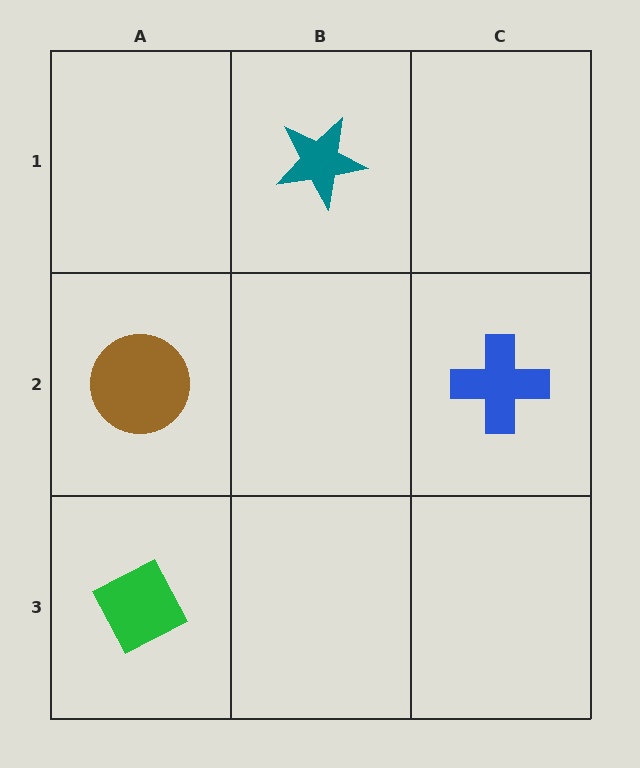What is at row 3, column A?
A green diamond.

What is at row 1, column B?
A teal star.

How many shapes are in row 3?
1 shape.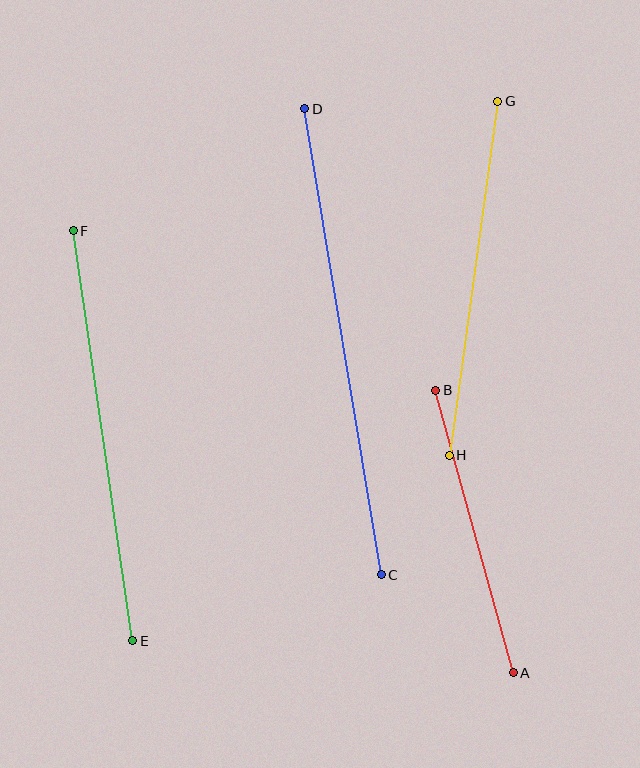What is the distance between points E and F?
The distance is approximately 414 pixels.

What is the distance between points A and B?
The distance is approximately 293 pixels.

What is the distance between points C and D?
The distance is approximately 472 pixels.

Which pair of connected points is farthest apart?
Points C and D are farthest apart.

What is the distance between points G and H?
The distance is approximately 357 pixels.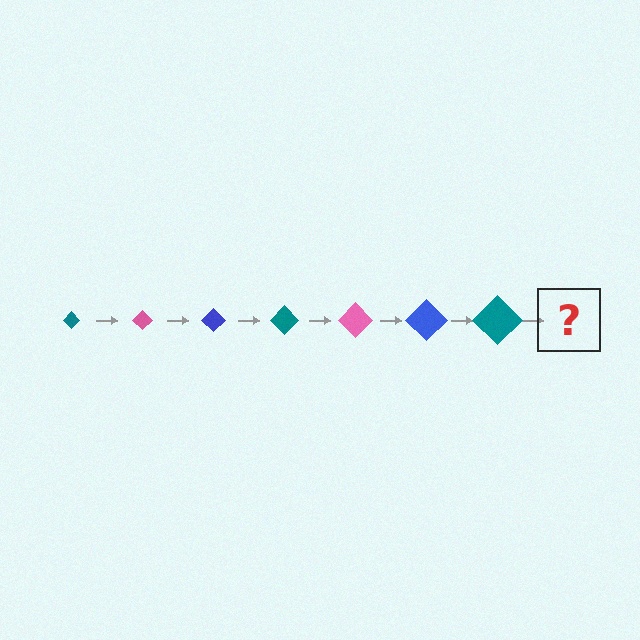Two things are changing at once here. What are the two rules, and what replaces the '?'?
The two rules are that the diamond grows larger each step and the color cycles through teal, pink, and blue. The '?' should be a pink diamond, larger than the previous one.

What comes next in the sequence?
The next element should be a pink diamond, larger than the previous one.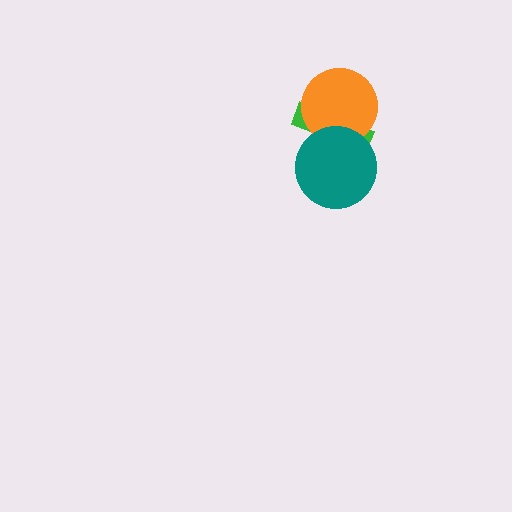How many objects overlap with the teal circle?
2 objects overlap with the teal circle.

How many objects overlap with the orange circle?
2 objects overlap with the orange circle.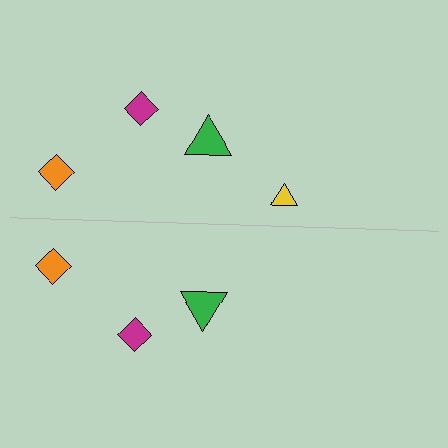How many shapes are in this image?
There are 7 shapes in this image.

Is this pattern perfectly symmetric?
No, the pattern is not perfectly symmetric. A yellow triangle is missing from the bottom side.